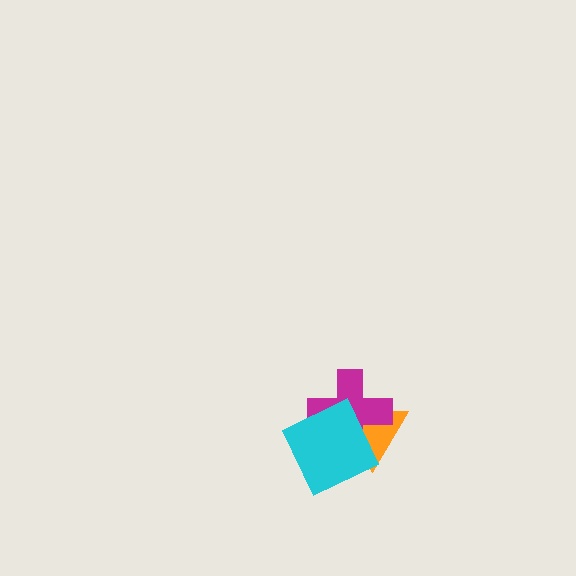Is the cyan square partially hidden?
No, no other shape covers it.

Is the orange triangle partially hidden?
Yes, it is partially covered by another shape.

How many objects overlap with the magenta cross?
2 objects overlap with the magenta cross.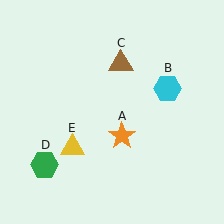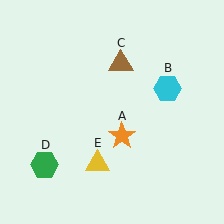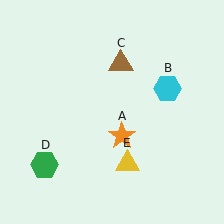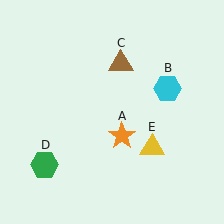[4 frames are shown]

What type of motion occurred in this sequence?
The yellow triangle (object E) rotated counterclockwise around the center of the scene.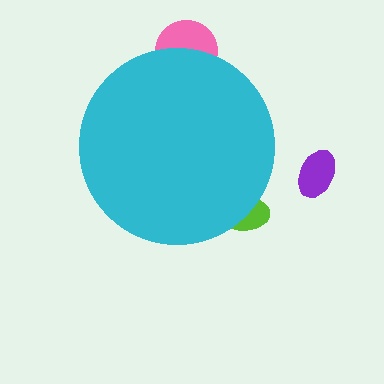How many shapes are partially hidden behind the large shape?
2 shapes are partially hidden.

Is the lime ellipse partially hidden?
Yes, the lime ellipse is partially hidden behind the cyan circle.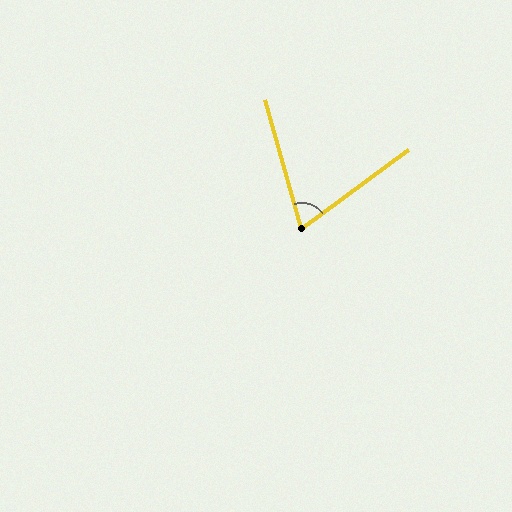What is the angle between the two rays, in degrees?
Approximately 69 degrees.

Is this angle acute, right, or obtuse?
It is acute.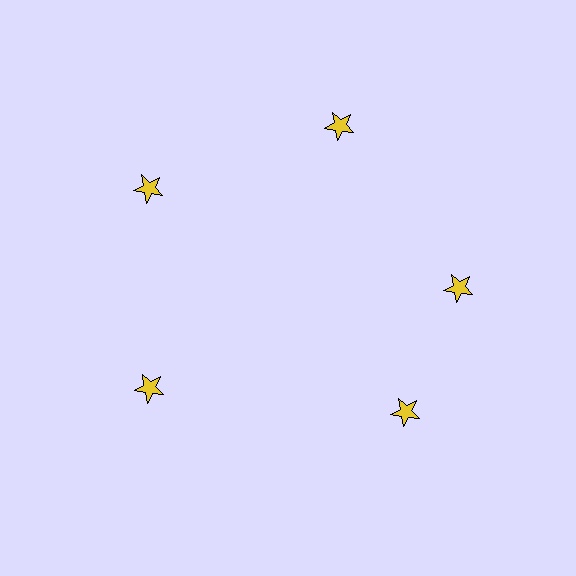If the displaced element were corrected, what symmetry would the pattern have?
It would have 5-fold rotational symmetry — the pattern would map onto itself every 72 degrees.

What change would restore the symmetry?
The symmetry would be restored by rotating it back into even spacing with its neighbors so that all 5 stars sit at equal angles and equal distance from the center.